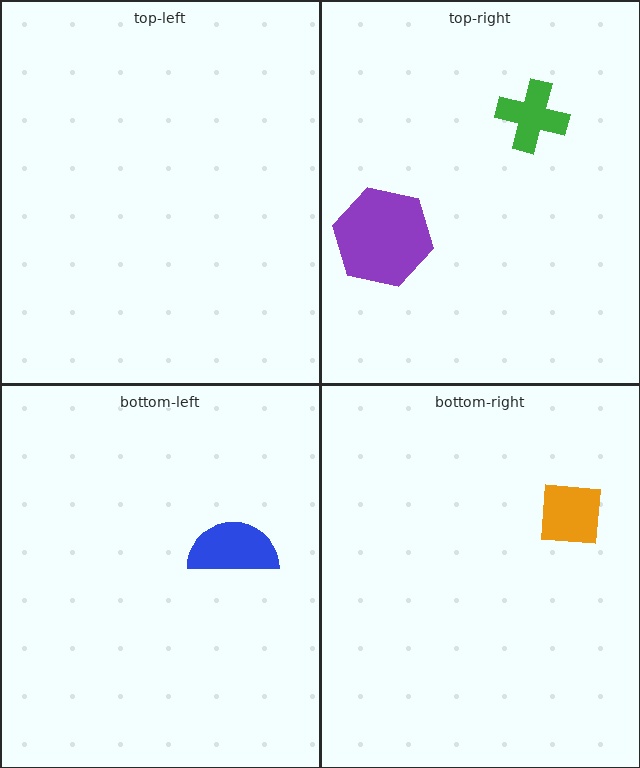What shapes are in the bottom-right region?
The orange square.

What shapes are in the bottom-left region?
The blue semicircle.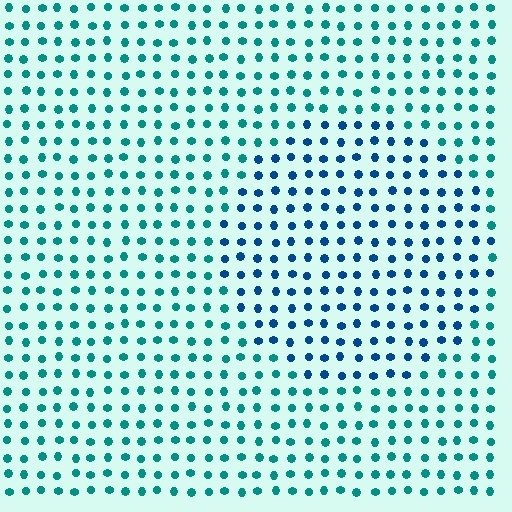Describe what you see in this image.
The image is filled with small teal elements in a uniform arrangement. A circle-shaped region is visible where the elements are tinted to a slightly different hue, forming a subtle color boundary.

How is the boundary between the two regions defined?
The boundary is defined purely by a slight shift in hue (about 37 degrees). Spacing, size, and orientation are identical on both sides.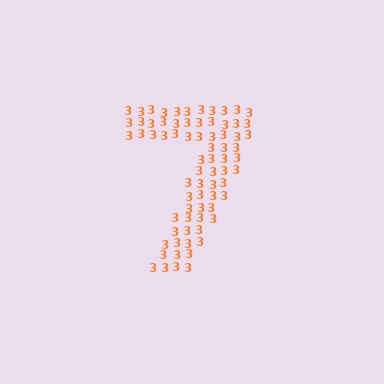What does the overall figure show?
The overall figure shows the digit 7.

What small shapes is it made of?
It is made of small digit 3's.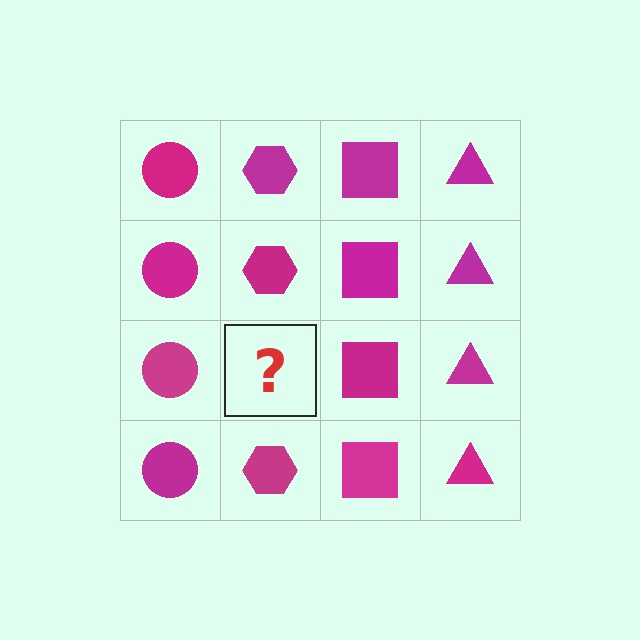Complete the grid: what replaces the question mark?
The question mark should be replaced with a magenta hexagon.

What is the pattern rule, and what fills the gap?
The rule is that each column has a consistent shape. The gap should be filled with a magenta hexagon.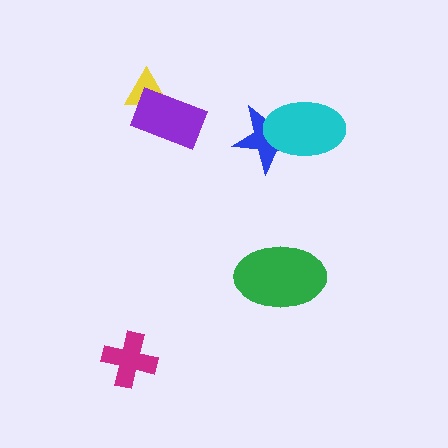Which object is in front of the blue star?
The cyan ellipse is in front of the blue star.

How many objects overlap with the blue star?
1 object overlaps with the blue star.